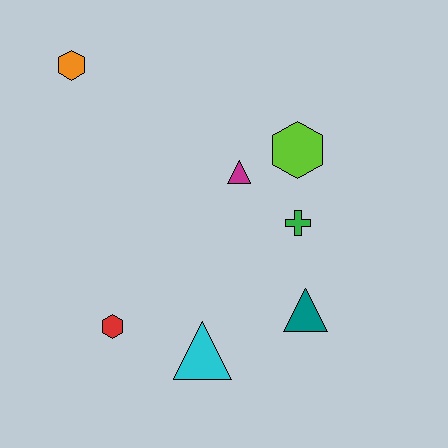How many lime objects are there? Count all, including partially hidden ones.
There is 1 lime object.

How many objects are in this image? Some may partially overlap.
There are 7 objects.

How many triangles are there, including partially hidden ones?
There are 3 triangles.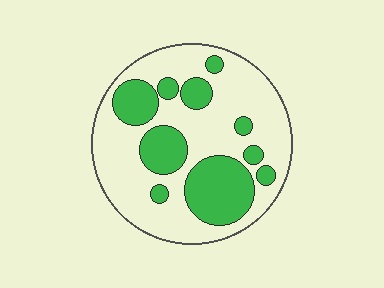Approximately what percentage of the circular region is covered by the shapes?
Approximately 30%.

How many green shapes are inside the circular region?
10.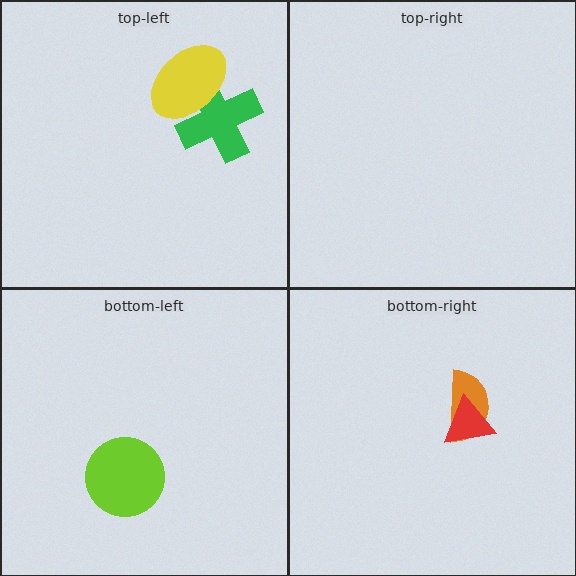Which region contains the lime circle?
The bottom-left region.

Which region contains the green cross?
The top-left region.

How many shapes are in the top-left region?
2.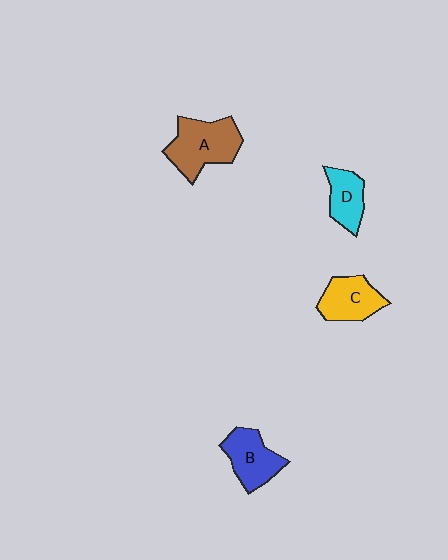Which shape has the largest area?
Shape A (brown).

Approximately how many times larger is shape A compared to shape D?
Approximately 1.7 times.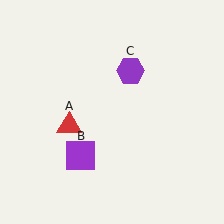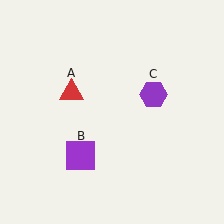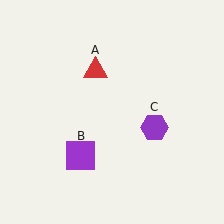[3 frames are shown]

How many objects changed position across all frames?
2 objects changed position: red triangle (object A), purple hexagon (object C).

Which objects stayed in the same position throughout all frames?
Purple square (object B) remained stationary.